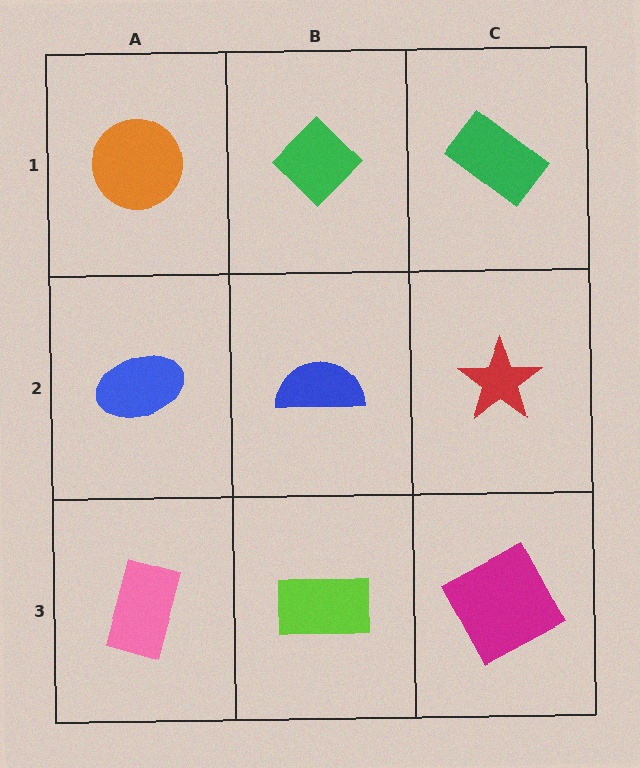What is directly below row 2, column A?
A pink rectangle.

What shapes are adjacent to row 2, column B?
A green diamond (row 1, column B), a lime rectangle (row 3, column B), a blue ellipse (row 2, column A), a red star (row 2, column C).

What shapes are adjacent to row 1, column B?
A blue semicircle (row 2, column B), an orange circle (row 1, column A), a green rectangle (row 1, column C).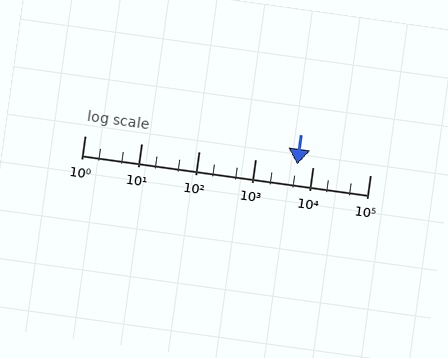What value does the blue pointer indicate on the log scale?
The pointer indicates approximately 5200.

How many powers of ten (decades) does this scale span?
The scale spans 5 decades, from 1 to 100000.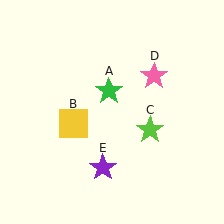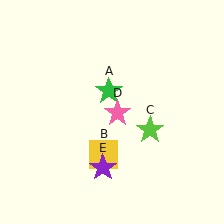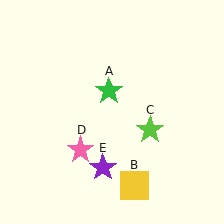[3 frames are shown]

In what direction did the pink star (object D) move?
The pink star (object D) moved down and to the left.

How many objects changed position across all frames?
2 objects changed position: yellow square (object B), pink star (object D).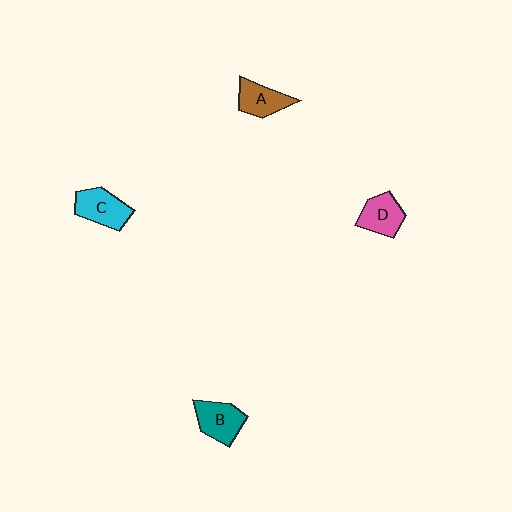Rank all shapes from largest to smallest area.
From largest to smallest: C (cyan), B (teal), D (pink), A (brown).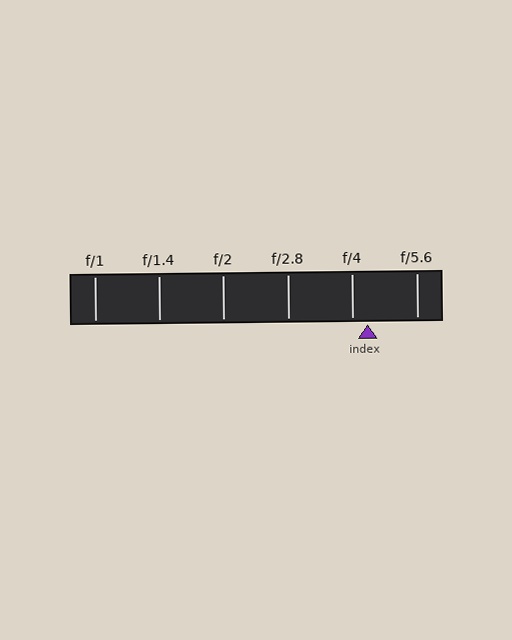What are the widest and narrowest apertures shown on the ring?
The widest aperture shown is f/1 and the narrowest is f/5.6.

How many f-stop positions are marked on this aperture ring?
There are 6 f-stop positions marked.